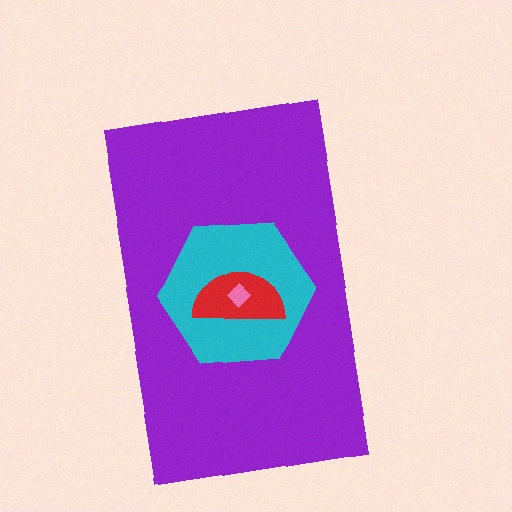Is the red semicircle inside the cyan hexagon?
Yes.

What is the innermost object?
The pink diamond.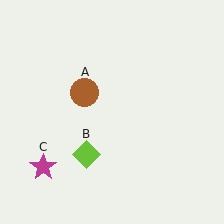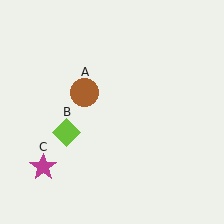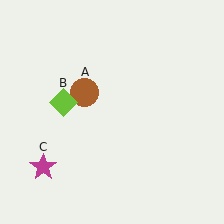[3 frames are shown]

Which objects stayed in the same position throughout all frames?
Brown circle (object A) and magenta star (object C) remained stationary.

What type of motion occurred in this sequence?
The lime diamond (object B) rotated clockwise around the center of the scene.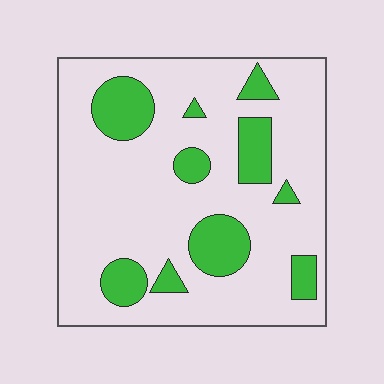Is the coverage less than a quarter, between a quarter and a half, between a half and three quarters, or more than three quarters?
Less than a quarter.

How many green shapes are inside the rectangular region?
10.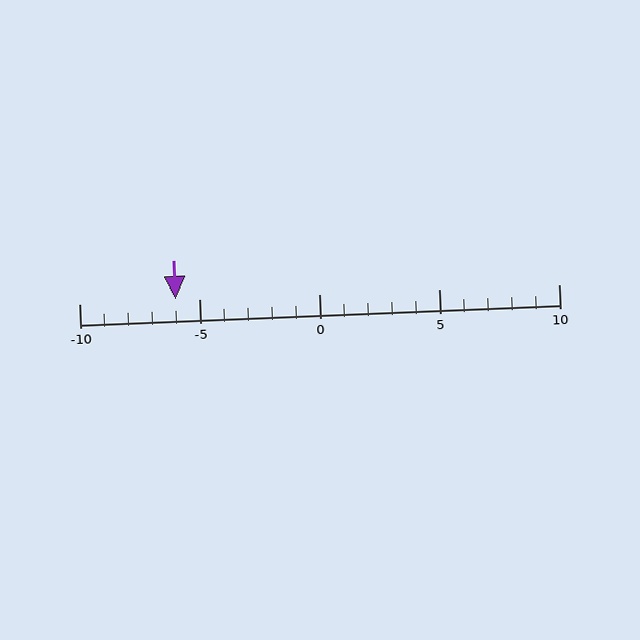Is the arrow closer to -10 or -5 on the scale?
The arrow is closer to -5.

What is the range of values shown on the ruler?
The ruler shows values from -10 to 10.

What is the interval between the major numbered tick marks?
The major tick marks are spaced 5 units apart.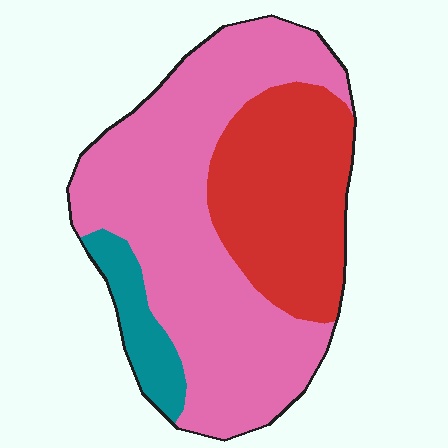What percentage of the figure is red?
Red takes up about one third (1/3) of the figure.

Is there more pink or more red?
Pink.